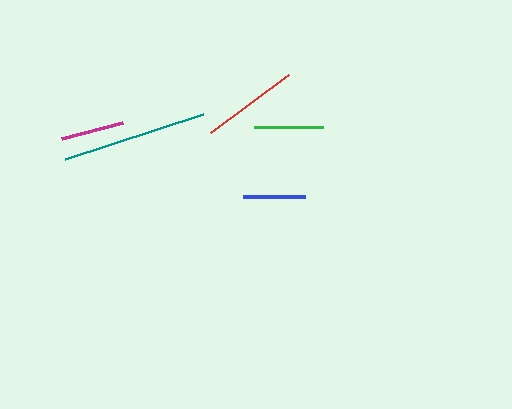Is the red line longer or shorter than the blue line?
The red line is longer than the blue line.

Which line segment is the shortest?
The blue line is the shortest at approximately 62 pixels.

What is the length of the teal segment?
The teal segment is approximately 145 pixels long.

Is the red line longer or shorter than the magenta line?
The red line is longer than the magenta line.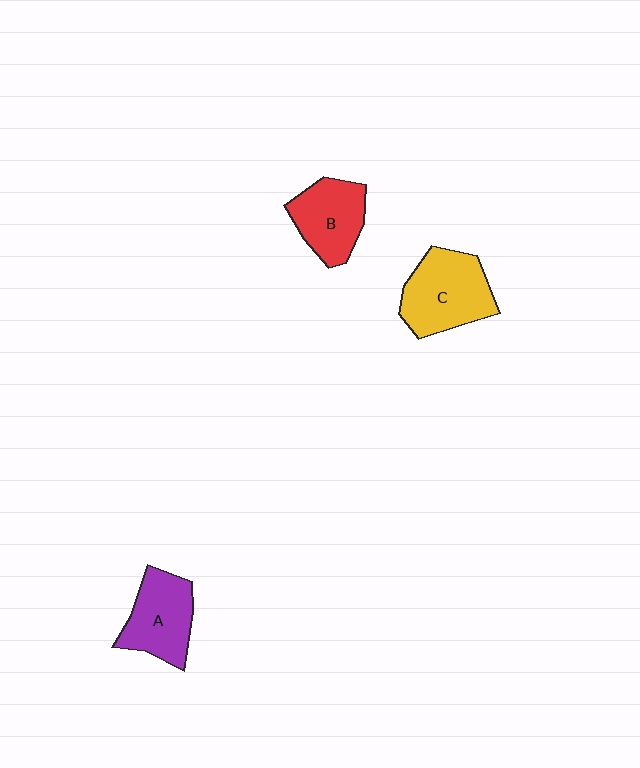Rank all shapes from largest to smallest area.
From largest to smallest: C (yellow), A (purple), B (red).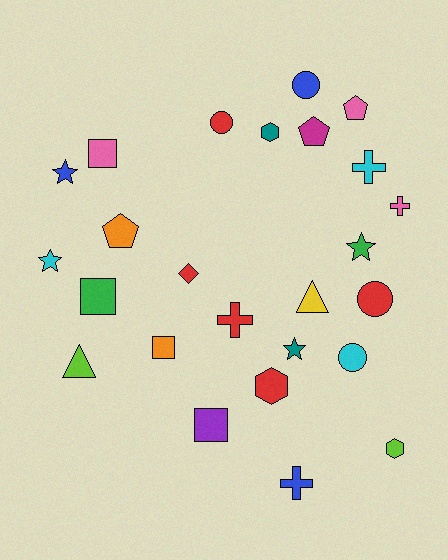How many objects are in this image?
There are 25 objects.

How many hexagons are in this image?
There are 3 hexagons.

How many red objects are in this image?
There are 5 red objects.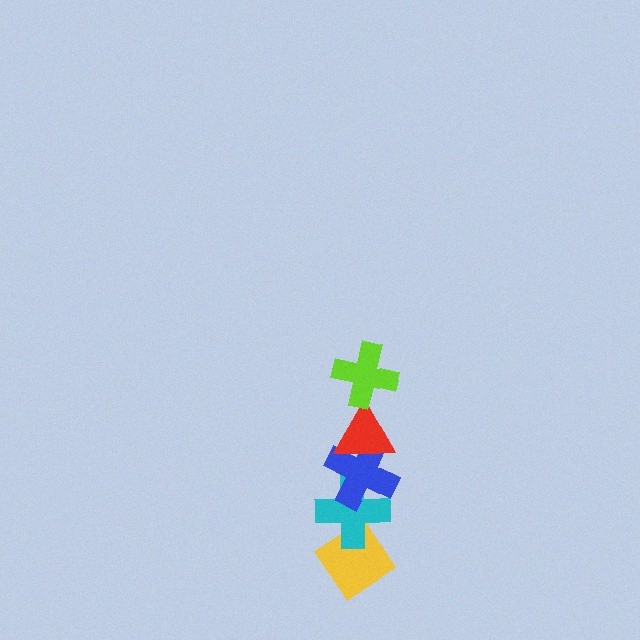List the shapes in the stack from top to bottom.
From top to bottom: the lime cross, the red triangle, the blue cross, the cyan cross, the yellow diamond.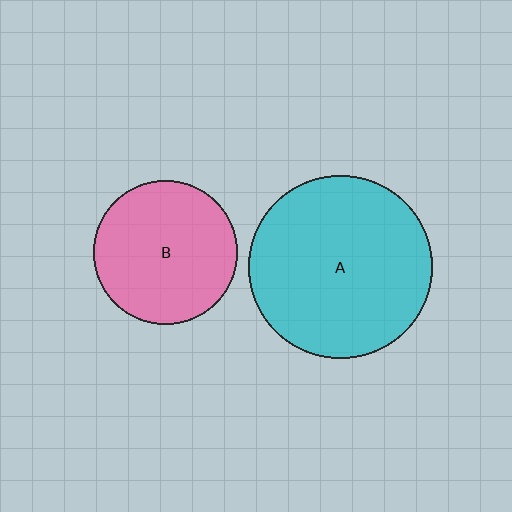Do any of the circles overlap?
No, none of the circles overlap.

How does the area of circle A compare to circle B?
Approximately 1.6 times.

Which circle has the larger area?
Circle A (cyan).